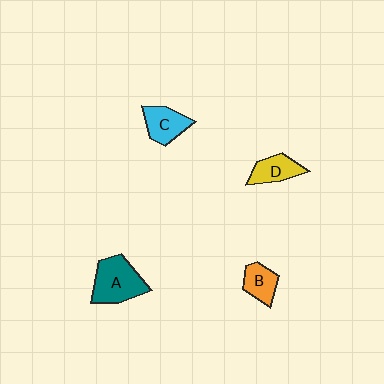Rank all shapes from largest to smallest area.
From largest to smallest: A (teal), C (cyan), D (yellow), B (orange).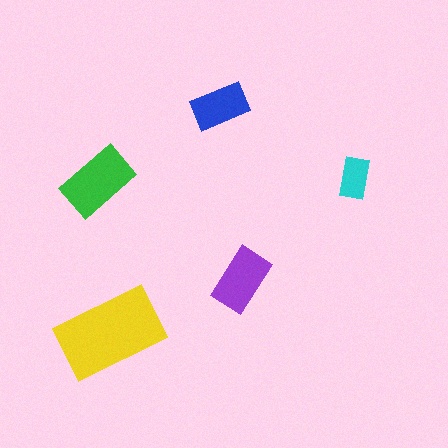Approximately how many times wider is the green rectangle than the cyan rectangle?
About 1.5 times wider.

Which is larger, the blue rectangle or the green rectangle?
The green one.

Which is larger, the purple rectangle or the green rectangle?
The green one.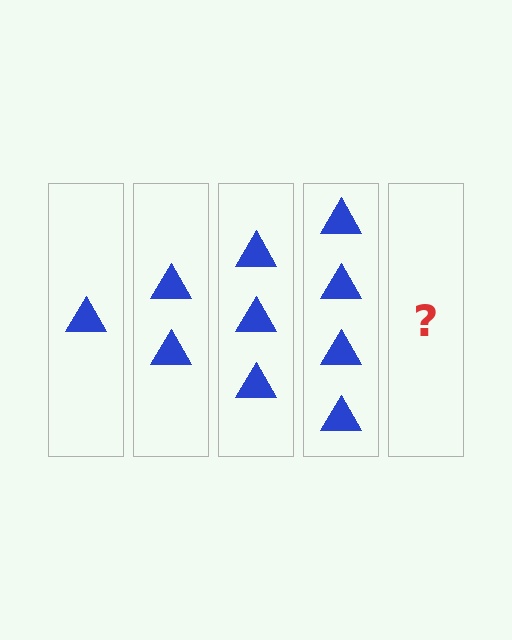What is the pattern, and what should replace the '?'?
The pattern is that each step adds one more triangle. The '?' should be 5 triangles.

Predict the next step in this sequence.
The next step is 5 triangles.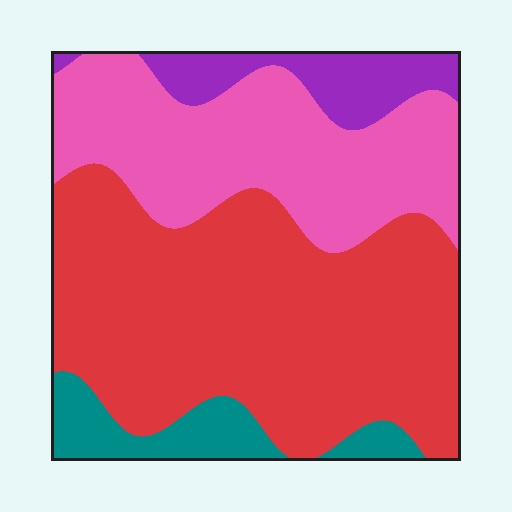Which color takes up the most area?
Red, at roughly 50%.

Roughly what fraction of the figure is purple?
Purple covers roughly 10% of the figure.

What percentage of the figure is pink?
Pink takes up between a quarter and a half of the figure.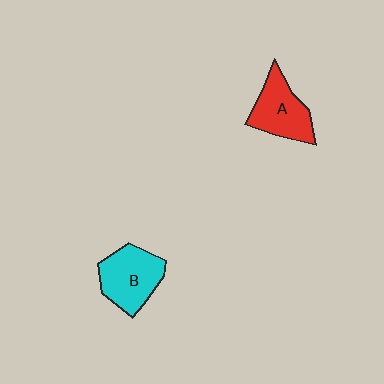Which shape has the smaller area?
Shape A (red).